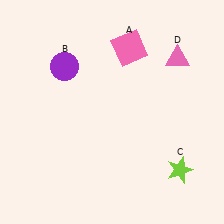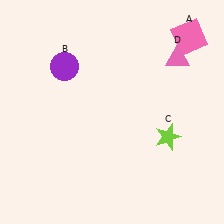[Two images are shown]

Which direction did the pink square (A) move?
The pink square (A) moved right.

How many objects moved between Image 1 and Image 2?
2 objects moved between the two images.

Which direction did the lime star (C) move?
The lime star (C) moved up.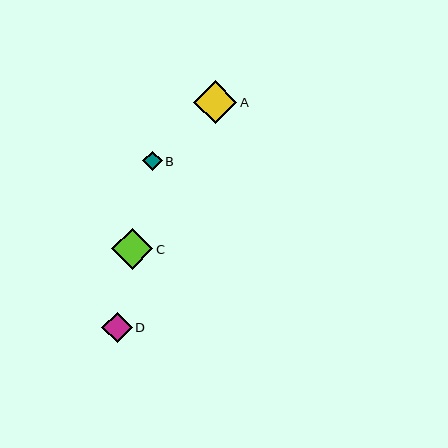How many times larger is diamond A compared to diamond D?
Diamond A is approximately 1.4 times the size of diamond D.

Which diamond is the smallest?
Diamond B is the smallest with a size of approximately 20 pixels.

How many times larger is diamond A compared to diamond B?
Diamond A is approximately 2.2 times the size of diamond B.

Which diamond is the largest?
Diamond A is the largest with a size of approximately 43 pixels.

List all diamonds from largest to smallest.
From largest to smallest: A, C, D, B.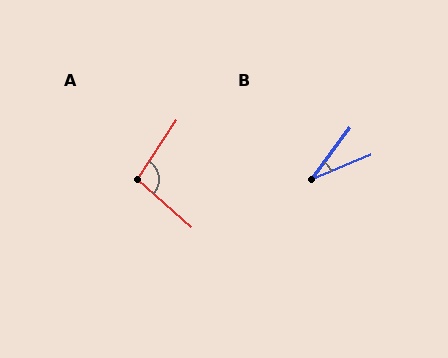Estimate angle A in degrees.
Approximately 97 degrees.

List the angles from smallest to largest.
B (31°), A (97°).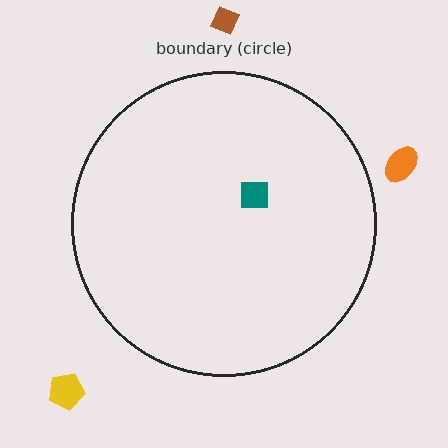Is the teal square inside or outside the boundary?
Inside.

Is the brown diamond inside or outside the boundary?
Outside.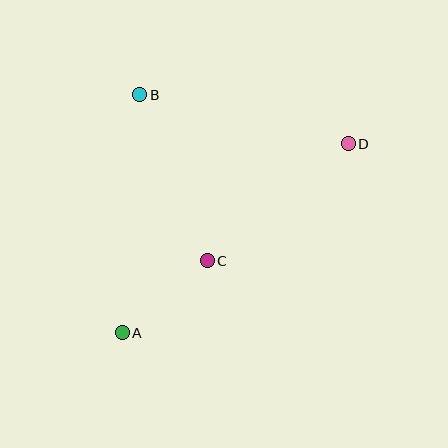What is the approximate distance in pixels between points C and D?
The distance between C and D is approximately 183 pixels.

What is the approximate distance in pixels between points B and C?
The distance between B and C is approximately 179 pixels.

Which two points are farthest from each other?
Points A and D are farthest from each other.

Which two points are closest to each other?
Points A and C are closest to each other.